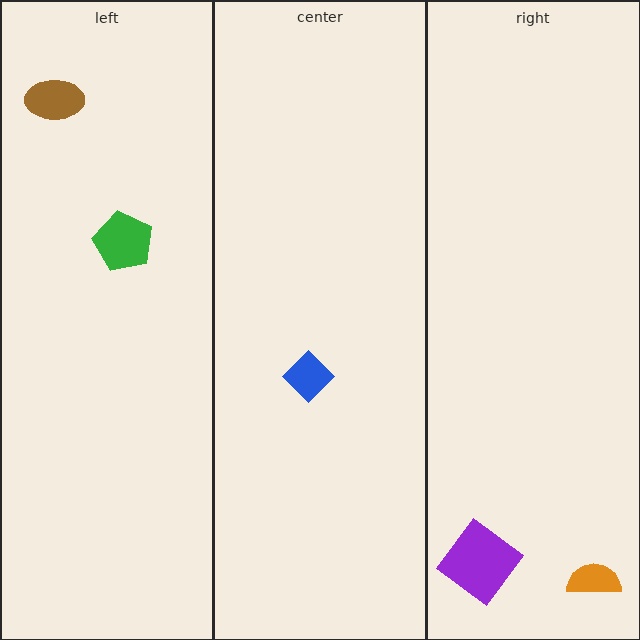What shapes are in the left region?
The green pentagon, the brown ellipse.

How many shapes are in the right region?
2.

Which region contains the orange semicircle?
The right region.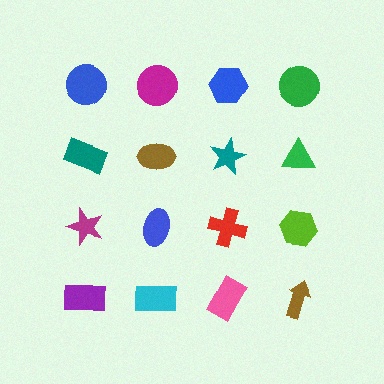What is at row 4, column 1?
A purple rectangle.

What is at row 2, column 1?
A teal rectangle.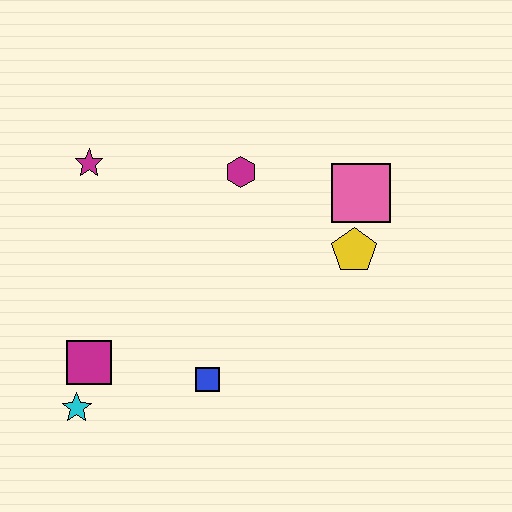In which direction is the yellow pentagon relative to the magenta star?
The yellow pentagon is to the right of the magenta star.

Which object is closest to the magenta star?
The magenta hexagon is closest to the magenta star.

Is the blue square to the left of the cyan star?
No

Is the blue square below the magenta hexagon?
Yes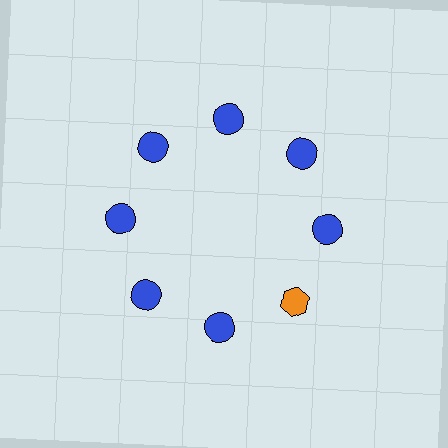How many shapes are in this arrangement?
There are 8 shapes arranged in a ring pattern.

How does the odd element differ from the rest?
It differs in both color (orange instead of blue) and shape (hexagon instead of circle).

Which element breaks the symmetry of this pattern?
The orange hexagon at roughly the 4 o'clock position breaks the symmetry. All other shapes are blue circles.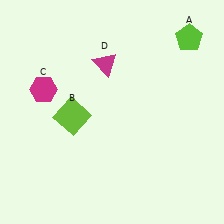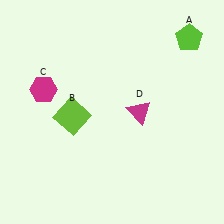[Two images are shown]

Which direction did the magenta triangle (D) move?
The magenta triangle (D) moved down.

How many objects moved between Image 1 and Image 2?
1 object moved between the two images.